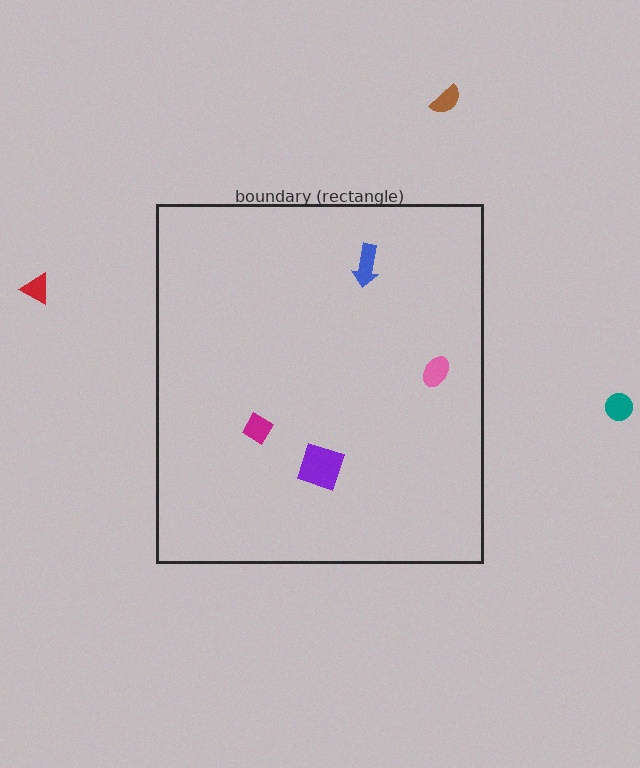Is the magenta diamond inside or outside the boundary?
Inside.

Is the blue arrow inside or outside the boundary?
Inside.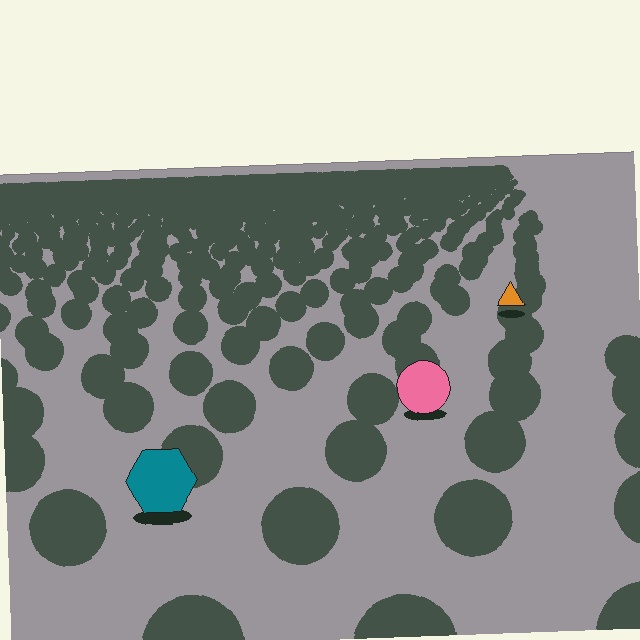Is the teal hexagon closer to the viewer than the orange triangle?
Yes. The teal hexagon is closer — you can tell from the texture gradient: the ground texture is coarser near it.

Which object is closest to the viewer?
The teal hexagon is closest. The texture marks near it are larger and more spread out.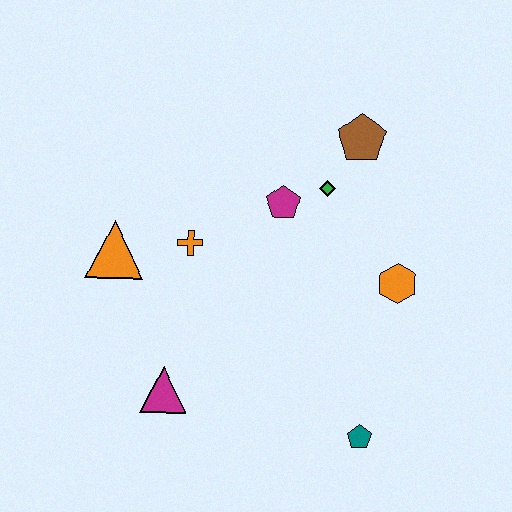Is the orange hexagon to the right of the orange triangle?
Yes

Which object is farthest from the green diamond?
The magenta triangle is farthest from the green diamond.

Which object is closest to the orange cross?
The orange triangle is closest to the orange cross.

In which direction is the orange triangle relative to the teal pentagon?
The orange triangle is to the left of the teal pentagon.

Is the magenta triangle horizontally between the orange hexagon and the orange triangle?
Yes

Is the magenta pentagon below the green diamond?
Yes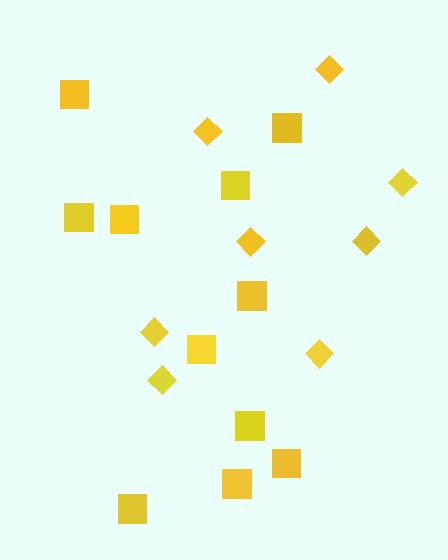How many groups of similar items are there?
There are 2 groups: one group of squares (11) and one group of diamonds (8).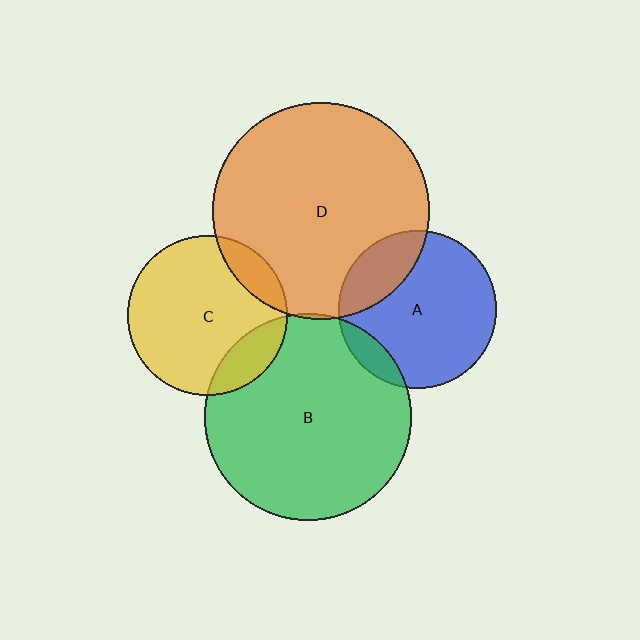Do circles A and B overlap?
Yes.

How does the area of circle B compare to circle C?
Approximately 1.7 times.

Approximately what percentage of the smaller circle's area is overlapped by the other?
Approximately 10%.